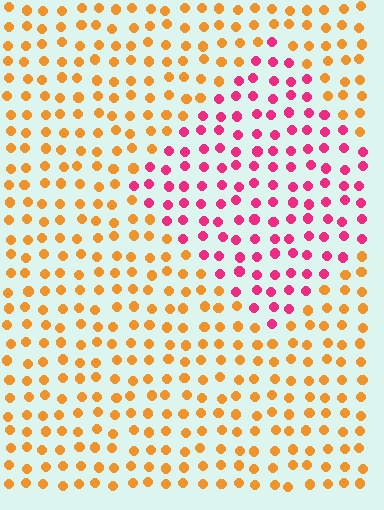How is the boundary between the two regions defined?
The boundary is defined purely by a slight shift in hue (about 59 degrees). Spacing, size, and orientation are identical on both sides.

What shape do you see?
I see a diamond.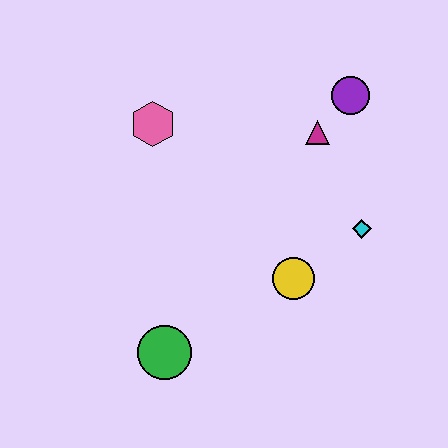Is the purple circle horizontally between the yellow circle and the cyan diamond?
Yes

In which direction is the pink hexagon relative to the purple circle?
The pink hexagon is to the left of the purple circle.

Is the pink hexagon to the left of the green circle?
Yes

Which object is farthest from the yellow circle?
The pink hexagon is farthest from the yellow circle.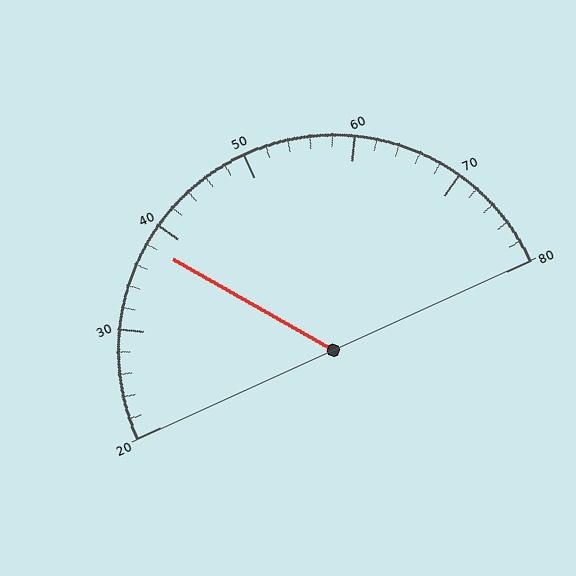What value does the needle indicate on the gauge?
The needle indicates approximately 38.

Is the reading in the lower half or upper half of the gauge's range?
The reading is in the lower half of the range (20 to 80).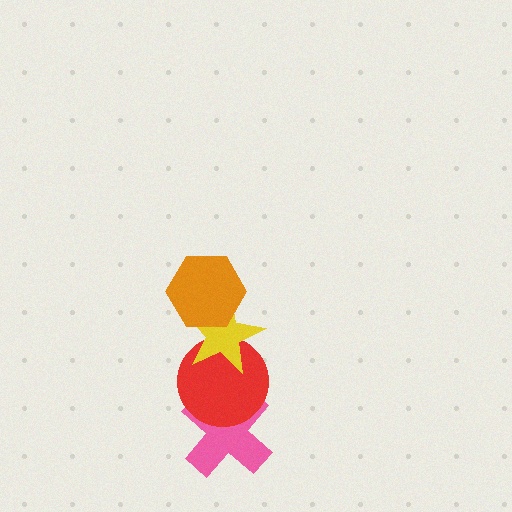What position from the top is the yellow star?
The yellow star is 2nd from the top.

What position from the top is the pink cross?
The pink cross is 4th from the top.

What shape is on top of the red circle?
The yellow star is on top of the red circle.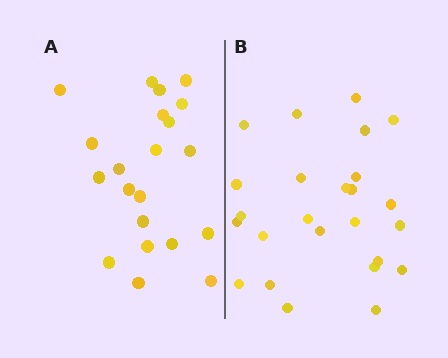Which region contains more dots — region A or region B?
Region B (the right region) has more dots.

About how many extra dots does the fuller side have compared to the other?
Region B has about 4 more dots than region A.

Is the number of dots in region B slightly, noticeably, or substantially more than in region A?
Region B has only slightly more — the two regions are fairly close. The ratio is roughly 1.2 to 1.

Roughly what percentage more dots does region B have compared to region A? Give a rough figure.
About 20% more.